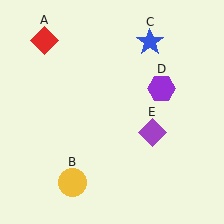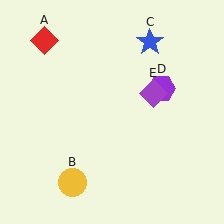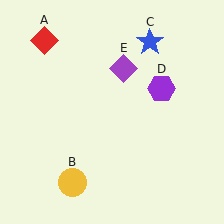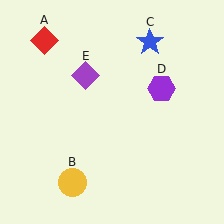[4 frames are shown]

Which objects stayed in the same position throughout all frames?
Red diamond (object A) and yellow circle (object B) and blue star (object C) and purple hexagon (object D) remained stationary.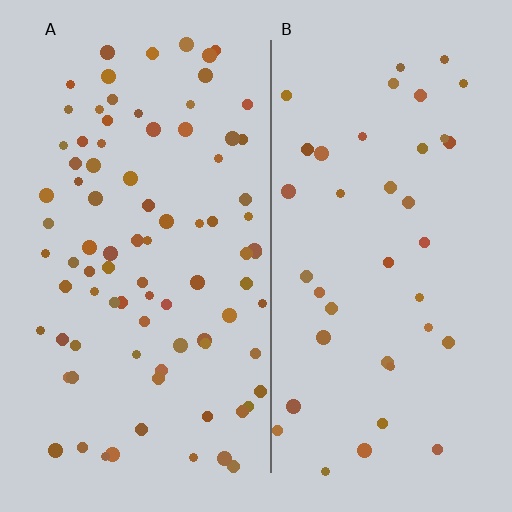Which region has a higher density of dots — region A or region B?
A (the left).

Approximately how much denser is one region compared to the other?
Approximately 2.2× — region A over region B.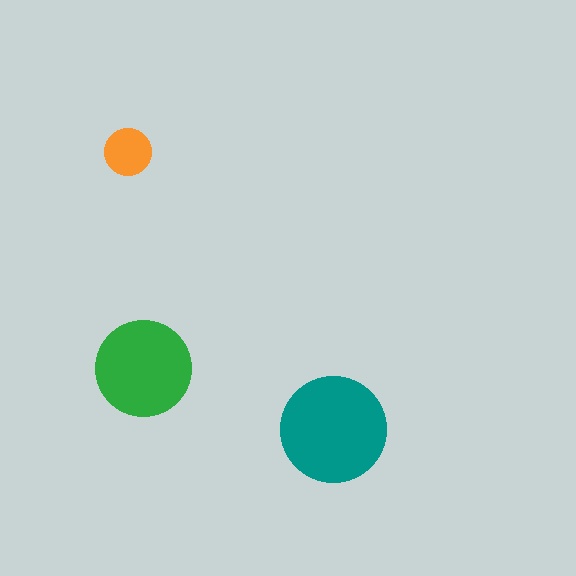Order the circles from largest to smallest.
the teal one, the green one, the orange one.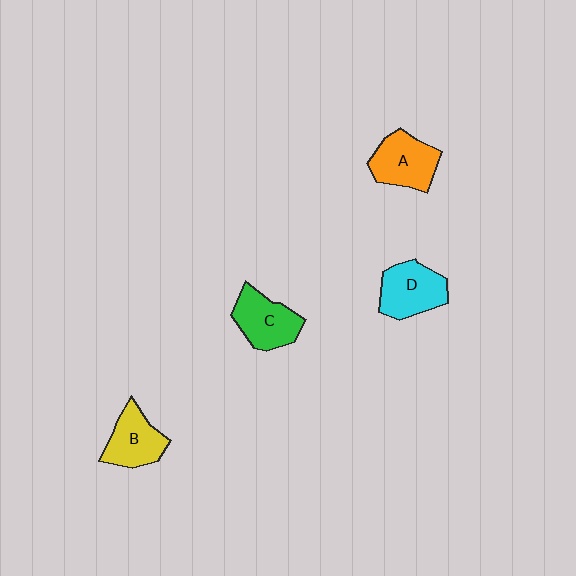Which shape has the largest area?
Shape D (cyan).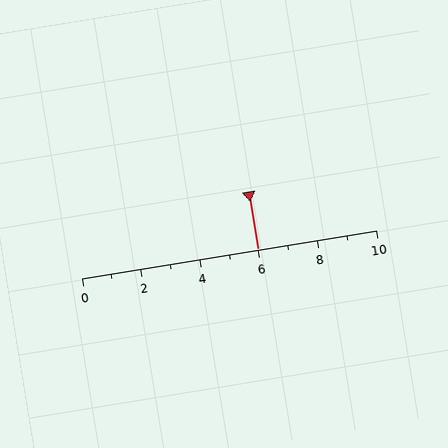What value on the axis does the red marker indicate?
The marker indicates approximately 6.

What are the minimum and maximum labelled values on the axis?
The axis runs from 0 to 10.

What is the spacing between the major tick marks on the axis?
The major ticks are spaced 2 apart.